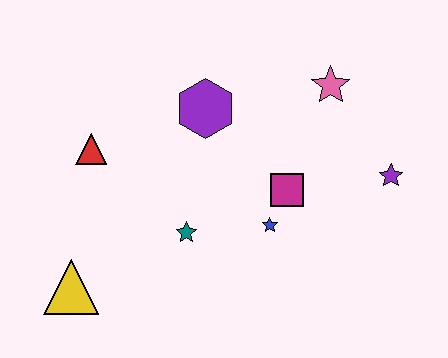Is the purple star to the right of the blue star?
Yes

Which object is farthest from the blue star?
The yellow triangle is farthest from the blue star.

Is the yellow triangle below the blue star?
Yes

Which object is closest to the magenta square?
The blue star is closest to the magenta square.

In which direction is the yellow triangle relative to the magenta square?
The yellow triangle is to the left of the magenta square.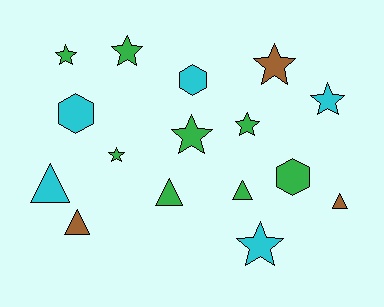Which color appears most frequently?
Green, with 8 objects.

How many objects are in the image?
There are 16 objects.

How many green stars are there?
There are 5 green stars.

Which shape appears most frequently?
Star, with 8 objects.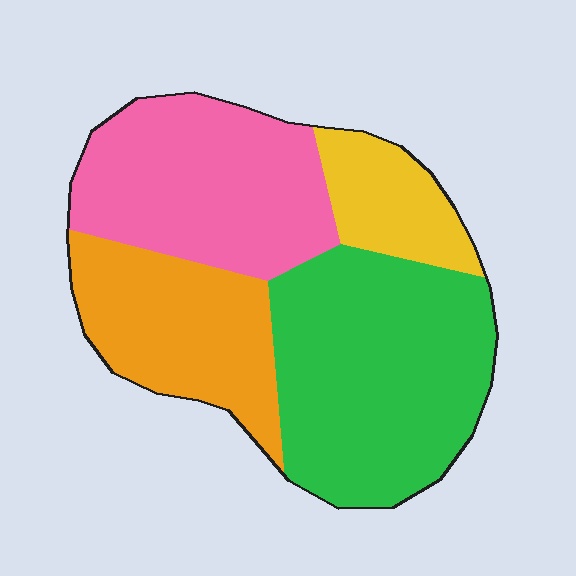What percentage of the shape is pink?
Pink covers roughly 30% of the shape.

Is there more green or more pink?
Green.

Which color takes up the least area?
Yellow, at roughly 10%.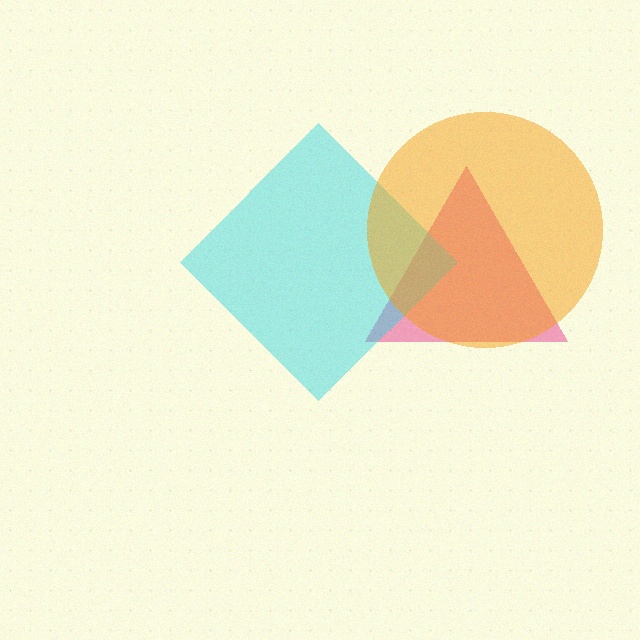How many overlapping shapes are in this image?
There are 3 overlapping shapes in the image.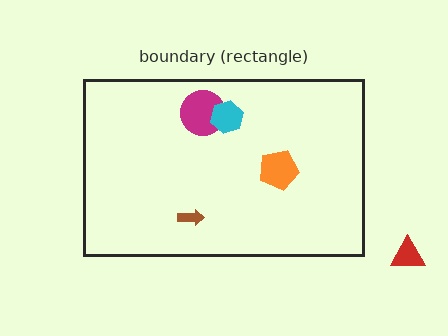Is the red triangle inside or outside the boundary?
Outside.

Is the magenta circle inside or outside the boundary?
Inside.